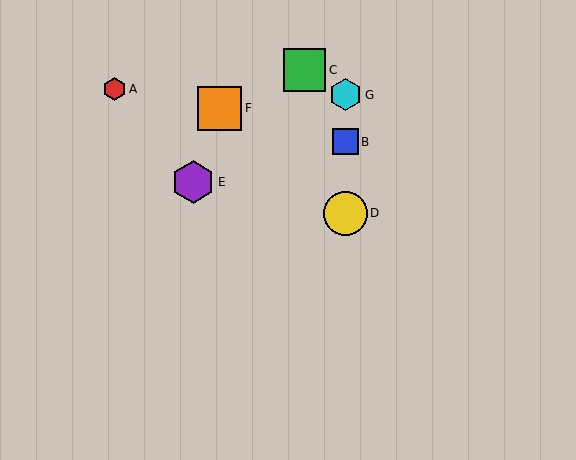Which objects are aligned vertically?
Objects B, D, G are aligned vertically.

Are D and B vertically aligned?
Yes, both are at x≈346.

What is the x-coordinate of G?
Object G is at x≈346.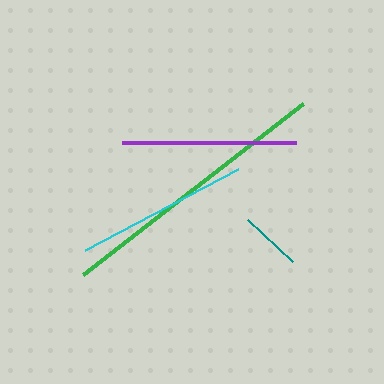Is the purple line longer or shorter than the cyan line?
The purple line is longer than the cyan line.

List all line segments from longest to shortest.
From longest to shortest: green, purple, cyan, teal.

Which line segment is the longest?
The green line is the longest at approximately 278 pixels.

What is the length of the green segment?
The green segment is approximately 278 pixels long.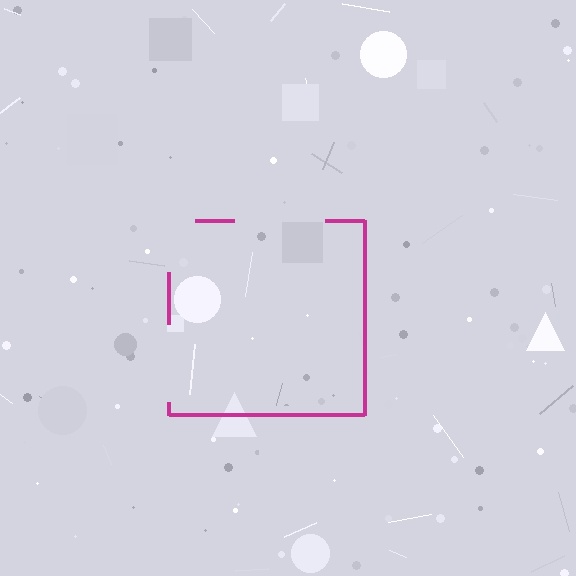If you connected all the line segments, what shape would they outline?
They would outline a square.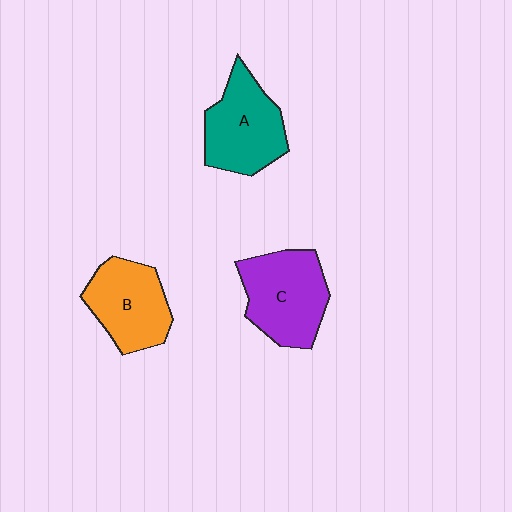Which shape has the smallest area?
Shape B (orange).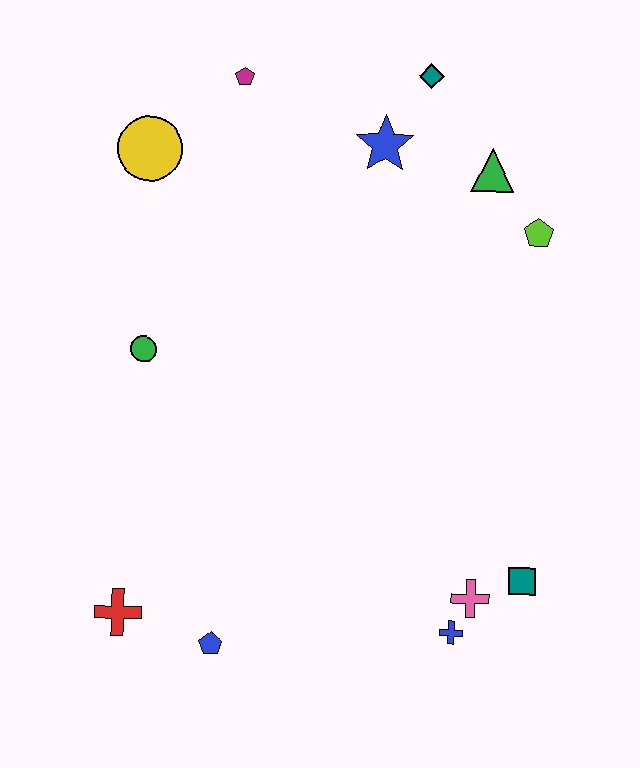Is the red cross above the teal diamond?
No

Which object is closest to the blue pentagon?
The red cross is closest to the blue pentagon.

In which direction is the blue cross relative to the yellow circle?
The blue cross is below the yellow circle.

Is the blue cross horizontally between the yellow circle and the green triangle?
Yes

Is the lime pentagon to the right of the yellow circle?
Yes